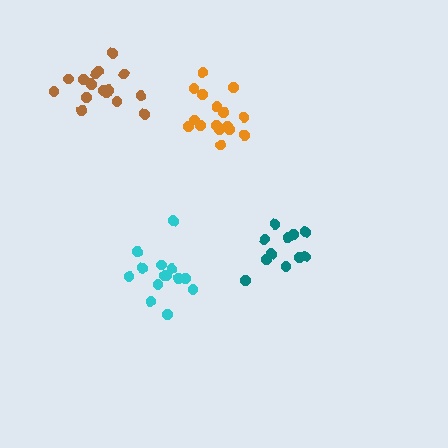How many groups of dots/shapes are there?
There are 4 groups.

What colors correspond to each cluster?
The clusters are colored: teal, orange, cyan, brown.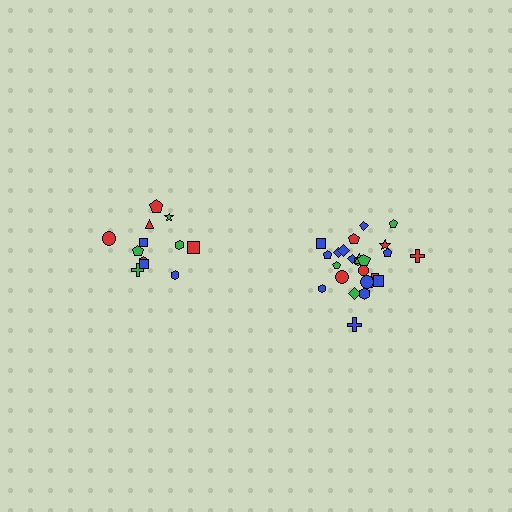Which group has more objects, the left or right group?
The right group.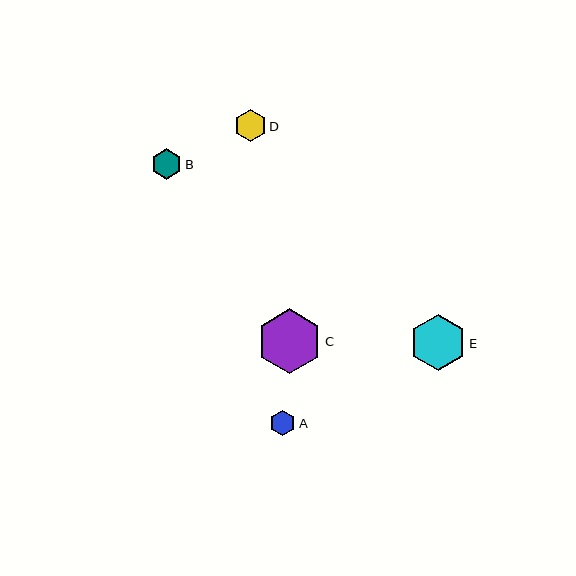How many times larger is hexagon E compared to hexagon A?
Hexagon E is approximately 2.2 times the size of hexagon A.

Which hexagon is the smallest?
Hexagon A is the smallest with a size of approximately 26 pixels.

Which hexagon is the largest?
Hexagon C is the largest with a size of approximately 65 pixels.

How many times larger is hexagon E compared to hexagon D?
Hexagon E is approximately 1.8 times the size of hexagon D.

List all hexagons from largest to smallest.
From largest to smallest: C, E, D, B, A.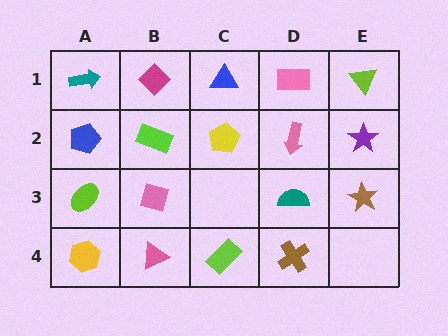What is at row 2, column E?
A purple star.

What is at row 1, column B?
A magenta diamond.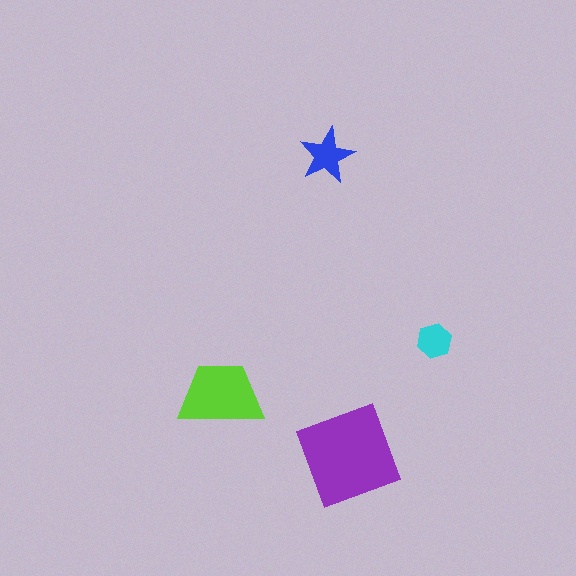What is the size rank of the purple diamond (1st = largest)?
1st.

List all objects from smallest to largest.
The cyan hexagon, the blue star, the lime trapezoid, the purple diamond.